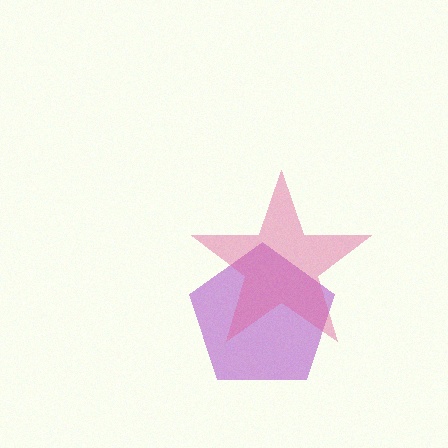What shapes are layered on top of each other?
The layered shapes are: a purple pentagon, a pink star.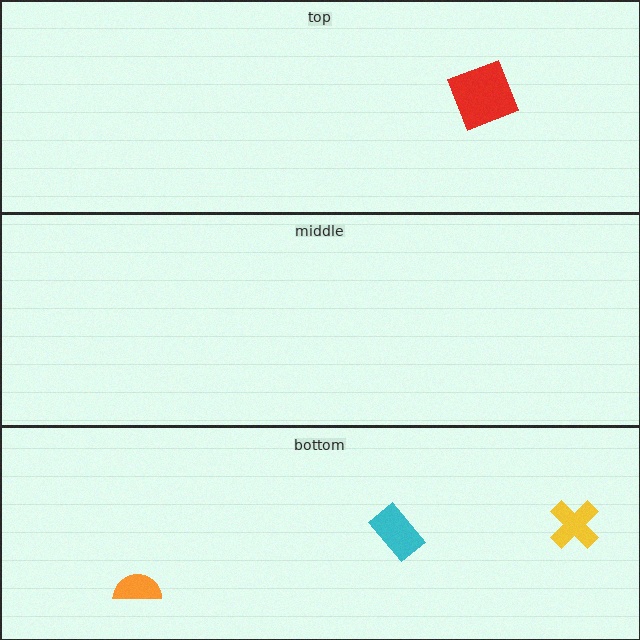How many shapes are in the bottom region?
3.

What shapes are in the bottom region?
The cyan rectangle, the orange semicircle, the yellow cross.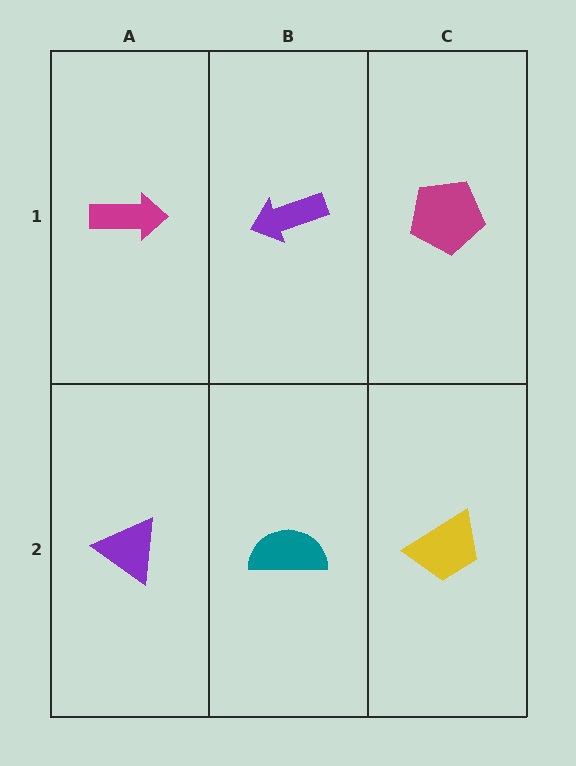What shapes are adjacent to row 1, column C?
A yellow trapezoid (row 2, column C), a purple arrow (row 1, column B).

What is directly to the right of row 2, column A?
A teal semicircle.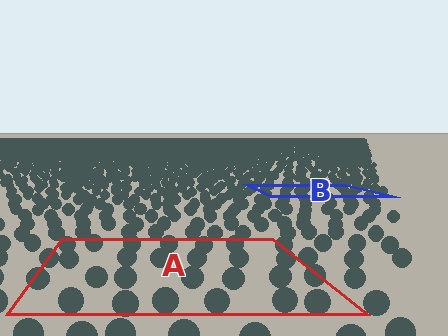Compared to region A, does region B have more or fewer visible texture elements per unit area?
Region B has more texture elements per unit area — they are packed more densely because it is farther away.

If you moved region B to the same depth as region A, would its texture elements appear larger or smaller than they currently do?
They would appear larger. At a closer depth, the same texture elements are projected at a bigger on-screen size.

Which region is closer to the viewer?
Region A is closer. The texture elements there are larger and more spread out.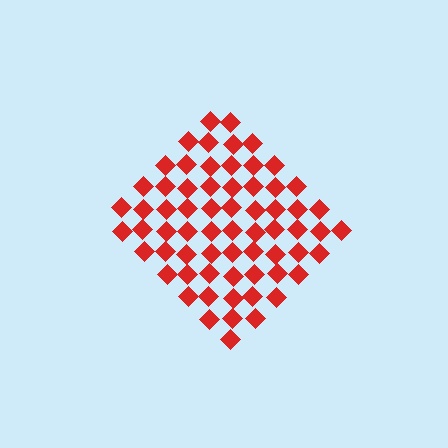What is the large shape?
The large shape is a diamond.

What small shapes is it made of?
It is made of small diamonds.